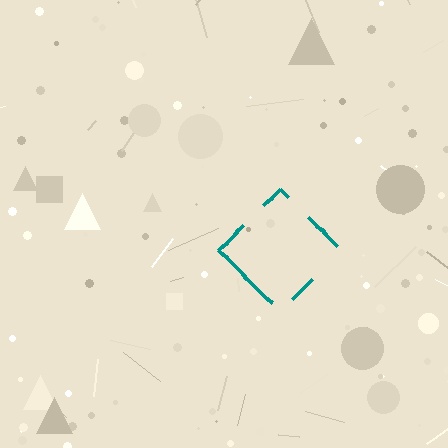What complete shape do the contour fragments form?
The contour fragments form a diamond.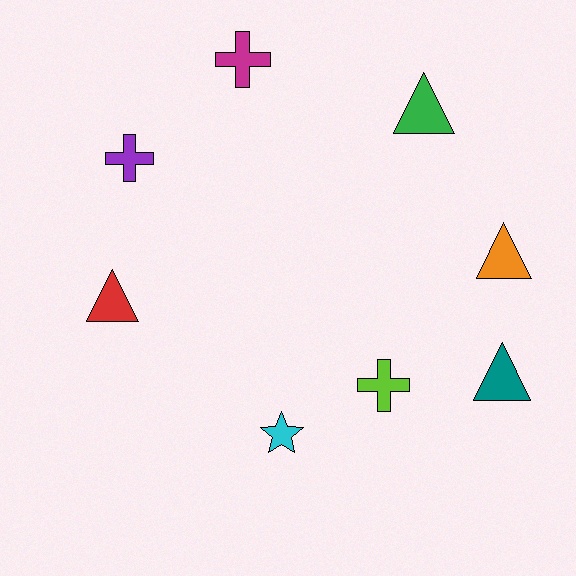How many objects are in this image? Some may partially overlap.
There are 8 objects.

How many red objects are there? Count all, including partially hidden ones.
There is 1 red object.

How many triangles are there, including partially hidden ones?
There are 4 triangles.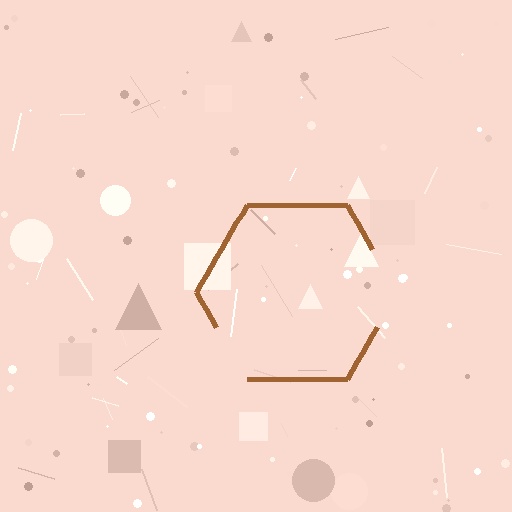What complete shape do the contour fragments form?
The contour fragments form a hexagon.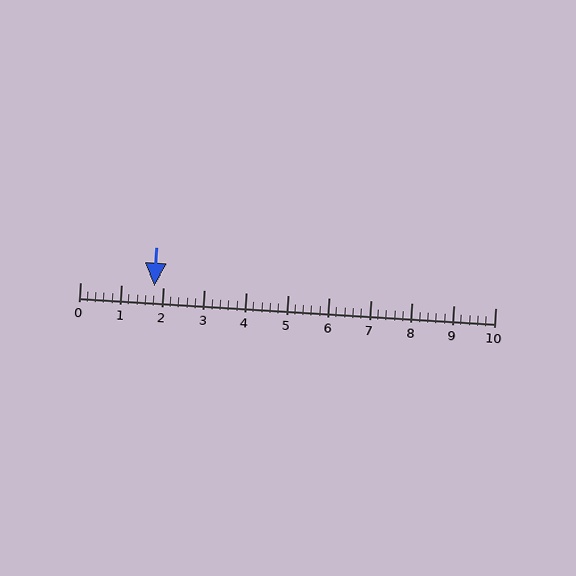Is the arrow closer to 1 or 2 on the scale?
The arrow is closer to 2.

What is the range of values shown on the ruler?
The ruler shows values from 0 to 10.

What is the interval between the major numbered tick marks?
The major tick marks are spaced 1 units apart.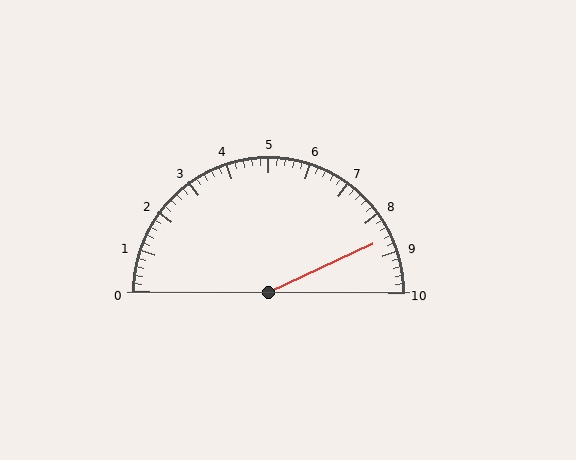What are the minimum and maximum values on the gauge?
The gauge ranges from 0 to 10.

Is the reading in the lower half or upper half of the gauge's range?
The reading is in the upper half of the range (0 to 10).